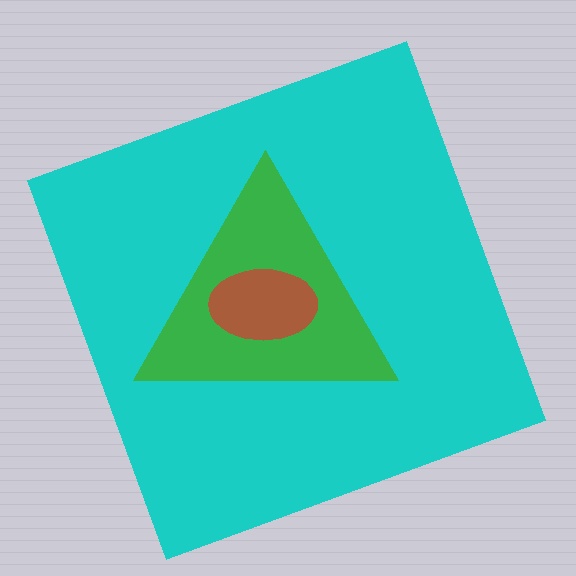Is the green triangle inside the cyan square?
Yes.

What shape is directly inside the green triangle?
The brown ellipse.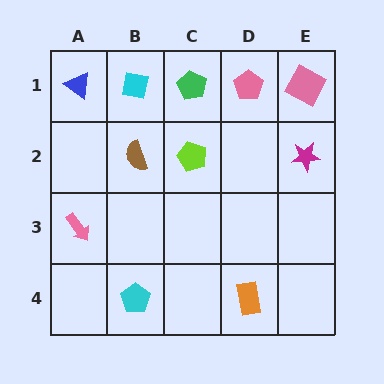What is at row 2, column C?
A lime pentagon.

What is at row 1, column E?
A pink square.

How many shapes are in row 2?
3 shapes.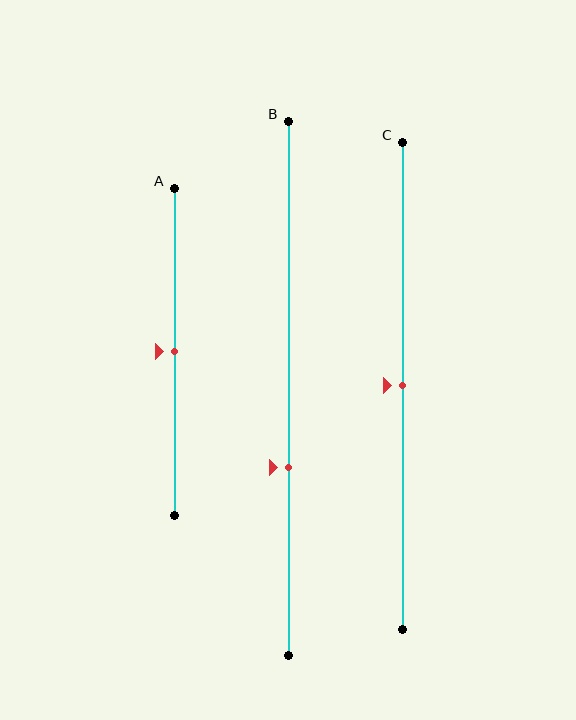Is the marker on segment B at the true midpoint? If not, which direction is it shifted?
No, the marker on segment B is shifted downward by about 15% of the segment length.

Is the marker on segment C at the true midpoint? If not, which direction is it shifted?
Yes, the marker on segment C is at the true midpoint.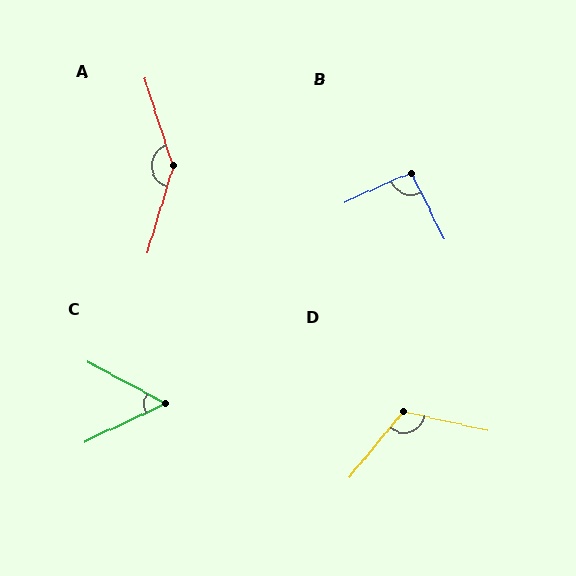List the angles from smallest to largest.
C (53°), B (92°), D (117°), A (146°).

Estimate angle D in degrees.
Approximately 117 degrees.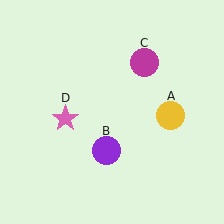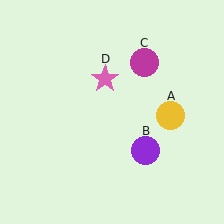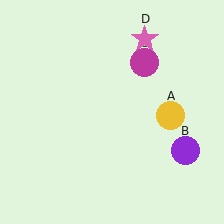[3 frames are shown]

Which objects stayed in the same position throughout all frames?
Yellow circle (object A) and magenta circle (object C) remained stationary.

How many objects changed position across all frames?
2 objects changed position: purple circle (object B), pink star (object D).